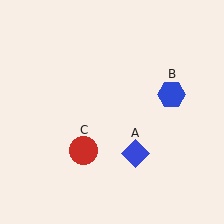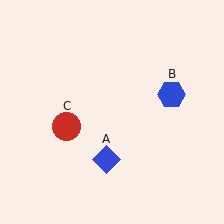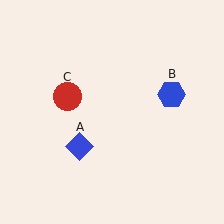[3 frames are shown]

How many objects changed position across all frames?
2 objects changed position: blue diamond (object A), red circle (object C).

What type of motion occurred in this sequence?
The blue diamond (object A), red circle (object C) rotated clockwise around the center of the scene.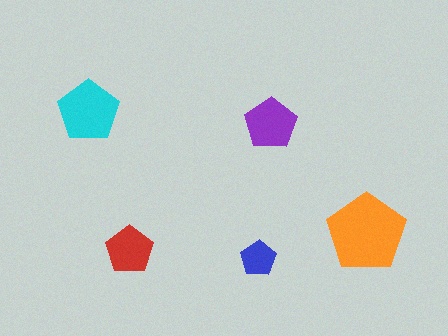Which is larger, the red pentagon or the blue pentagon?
The red one.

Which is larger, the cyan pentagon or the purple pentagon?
The cyan one.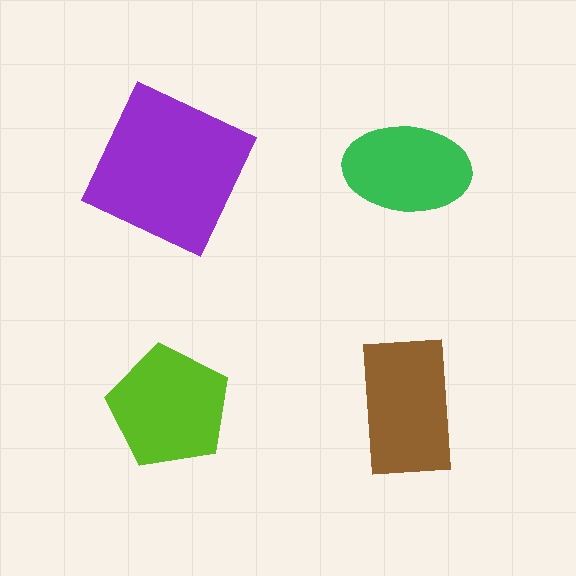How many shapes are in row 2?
2 shapes.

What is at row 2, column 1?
A lime pentagon.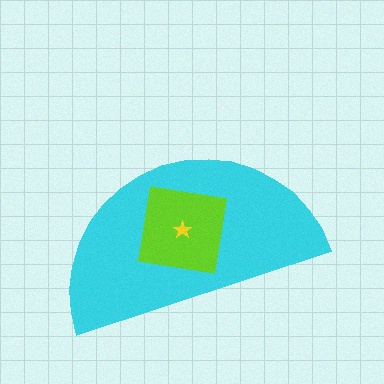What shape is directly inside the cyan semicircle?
The lime square.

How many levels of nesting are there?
3.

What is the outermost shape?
The cyan semicircle.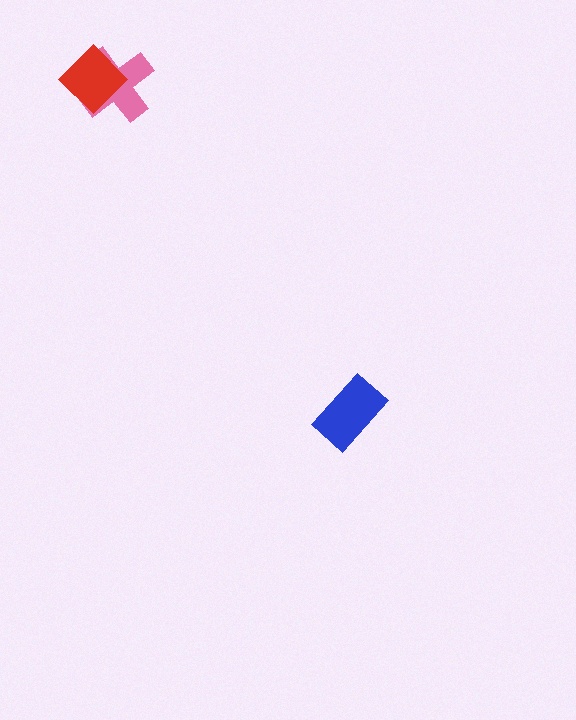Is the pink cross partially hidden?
Yes, it is partially covered by another shape.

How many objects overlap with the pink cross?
1 object overlaps with the pink cross.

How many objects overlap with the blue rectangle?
0 objects overlap with the blue rectangle.